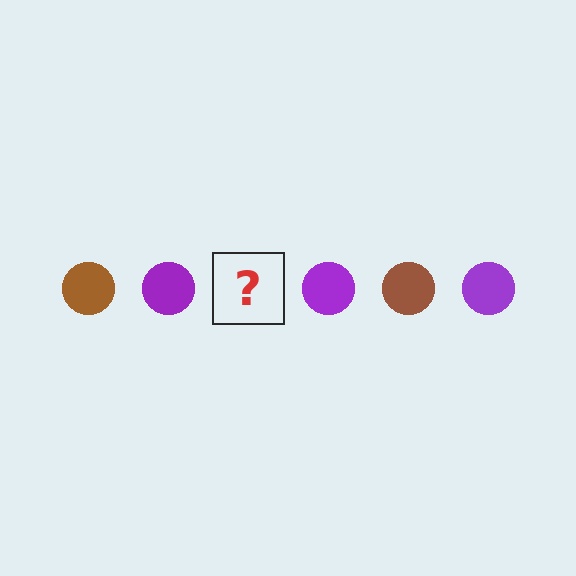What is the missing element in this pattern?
The missing element is a brown circle.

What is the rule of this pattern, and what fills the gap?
The rule is that the pattern cycles through brown, purple circles. The gap should be filled with a brown circle.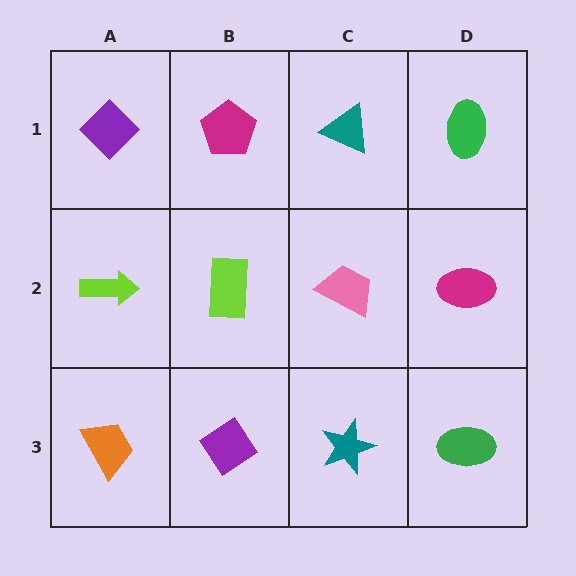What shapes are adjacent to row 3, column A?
A lime arrow (row 2, column A), a purple diamond (row 3, column B).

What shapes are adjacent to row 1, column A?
A lime arrow (row 2, column A), a magenta pentagon (row 1, column B).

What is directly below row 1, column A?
A lime arrow.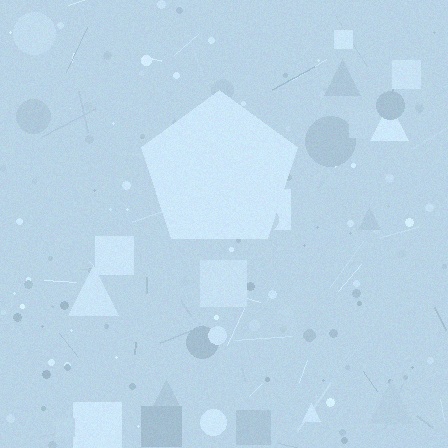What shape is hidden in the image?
A pentagon is hidden in the image.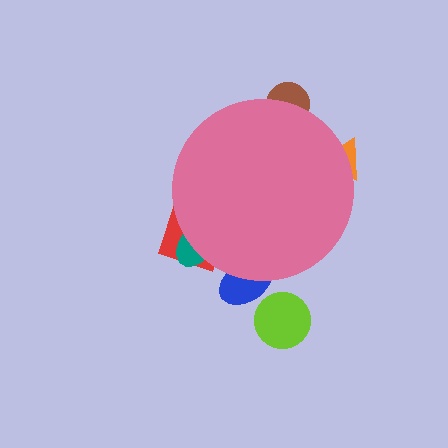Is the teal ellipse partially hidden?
Yes, the teal ellipse is partially hidden behind the pink circle.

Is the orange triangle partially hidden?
Yes, the orange triangle is partially hidden behind the pink circle.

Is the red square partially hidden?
Yes, the red square is partially hidden behind the pink circle.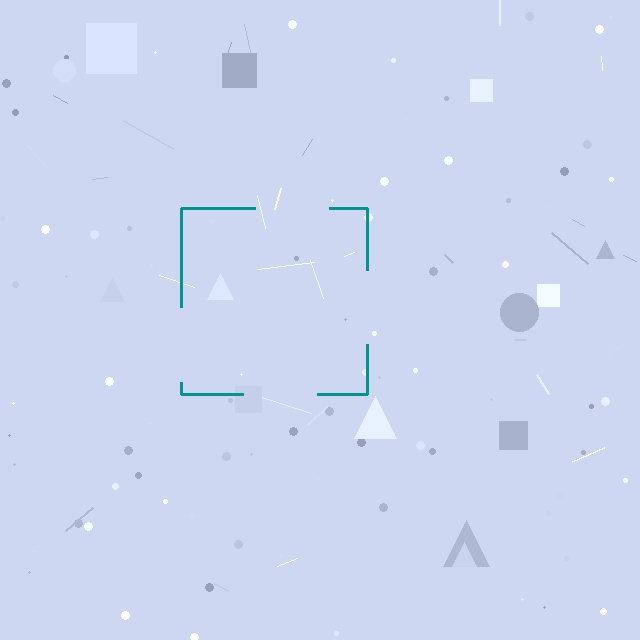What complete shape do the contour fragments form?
The contour fragments form a square.